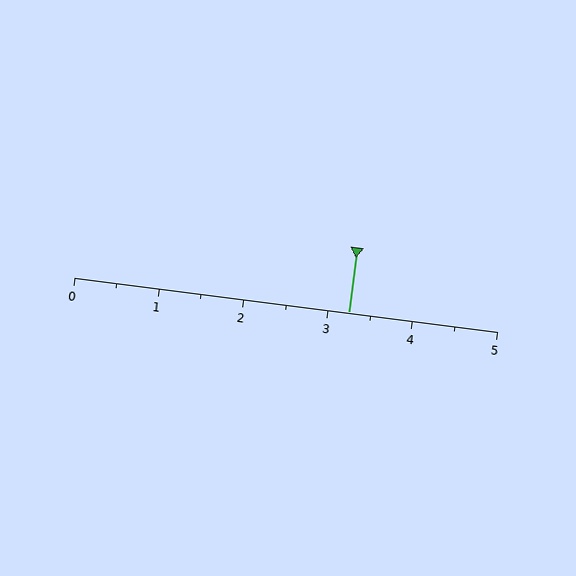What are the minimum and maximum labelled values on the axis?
The axis runs from 0 to 5.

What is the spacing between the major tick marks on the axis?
The major ticks are spaced 1 apart.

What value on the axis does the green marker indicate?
The marker indicates approximately 3.2.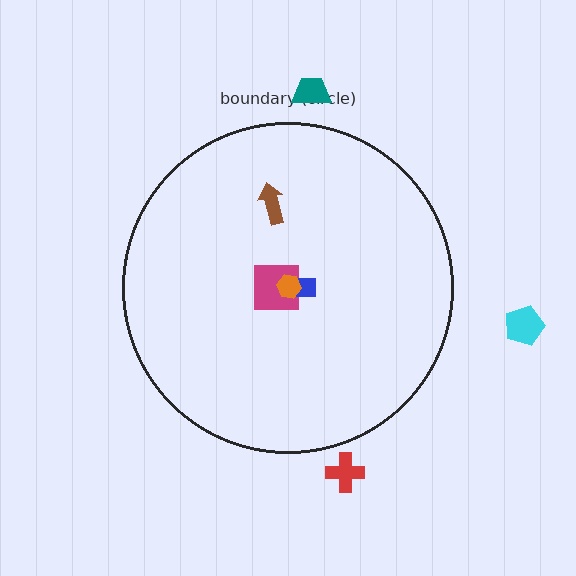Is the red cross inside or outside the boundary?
Outside.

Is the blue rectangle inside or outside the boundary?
Inside.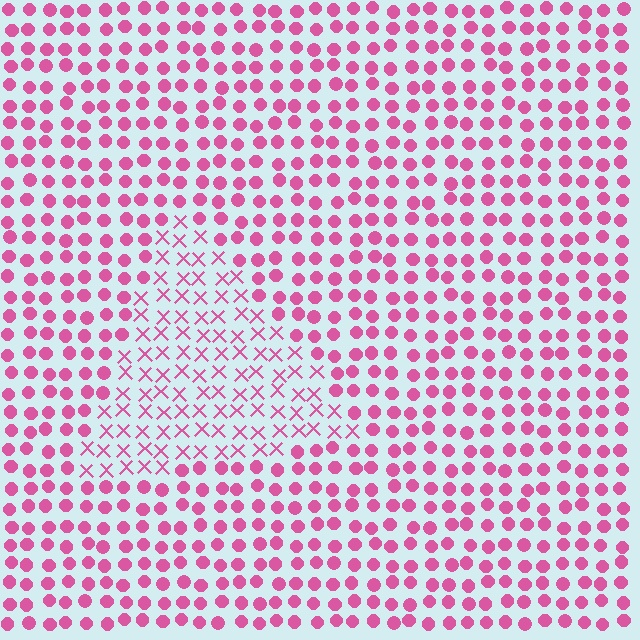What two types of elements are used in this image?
The image uses X marks inside the triangle region and circles outside it.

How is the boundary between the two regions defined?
The boundary is defined by a change in element shape: X marks inside vs. circles outside. All elements share the same color and spacing.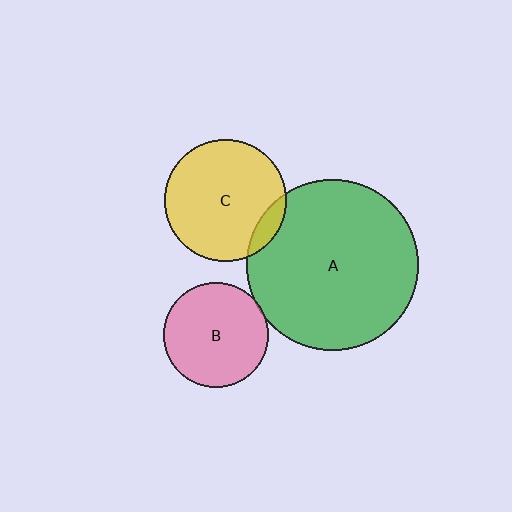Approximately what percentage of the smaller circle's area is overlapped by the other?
Approximately 10%.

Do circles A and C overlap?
Yes.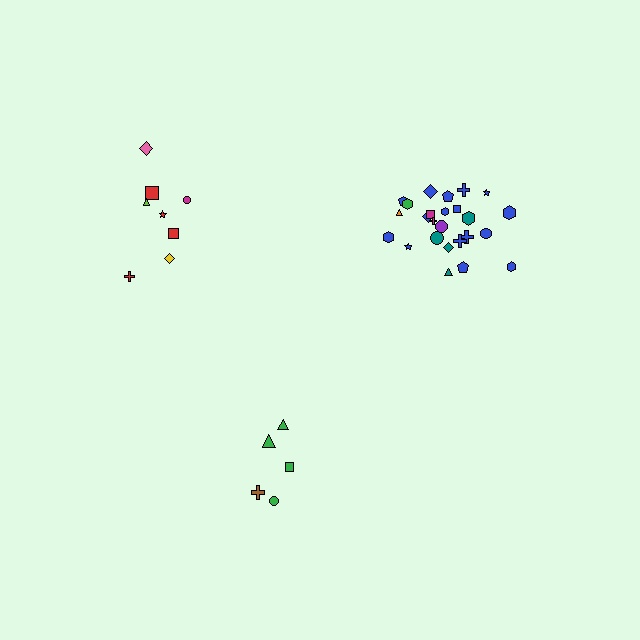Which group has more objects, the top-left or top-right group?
The top-right group.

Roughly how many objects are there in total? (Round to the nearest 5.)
Roughly 40 objects in total.